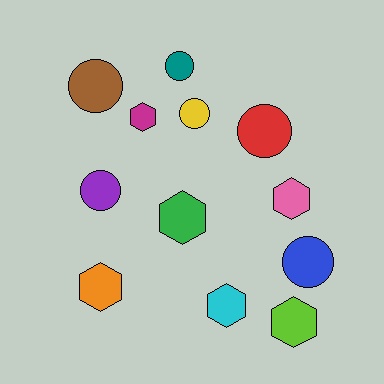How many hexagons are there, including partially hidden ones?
There are 6 hexagons.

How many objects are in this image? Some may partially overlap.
There are 12 objects.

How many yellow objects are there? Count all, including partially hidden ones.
There is 1 yellow object.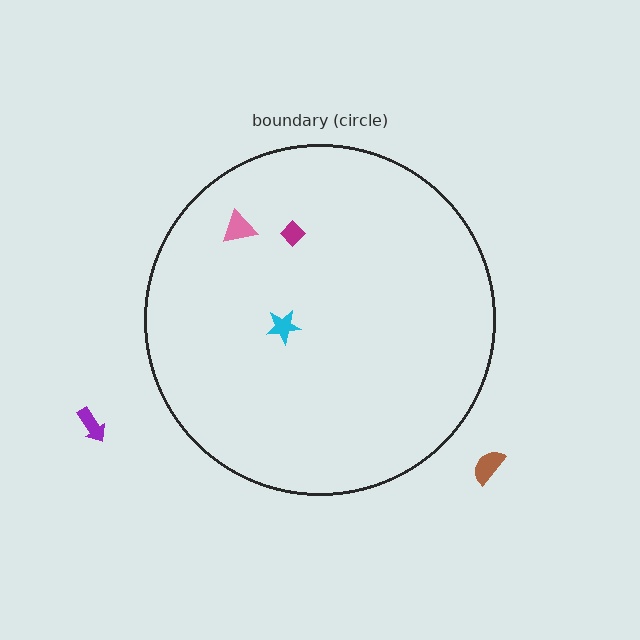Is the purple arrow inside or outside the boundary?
Outside.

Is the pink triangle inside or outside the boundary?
Inside.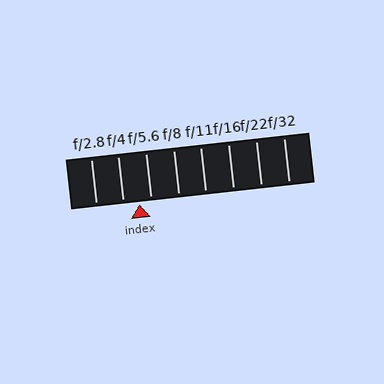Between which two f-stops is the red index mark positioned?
The index mark is between f/4 and f/5.6.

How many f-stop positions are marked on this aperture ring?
There are 8 f-stop positions marked.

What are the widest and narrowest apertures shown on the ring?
The widest aperture shown is f/2.8 and the narrowest is f/32.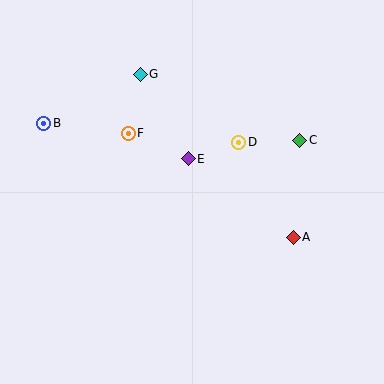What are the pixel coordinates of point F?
Point F is at (128, 133).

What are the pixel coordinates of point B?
Point B is at (44, 123).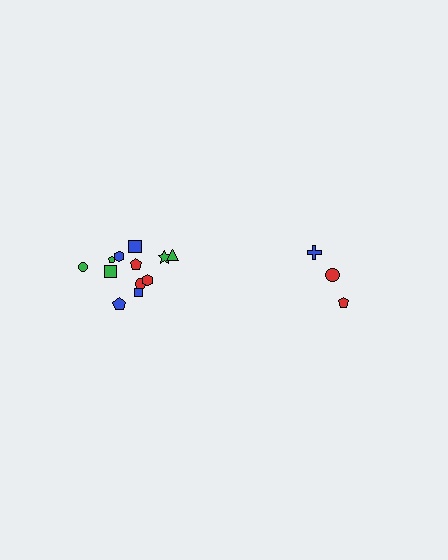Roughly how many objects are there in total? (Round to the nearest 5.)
Roughly 15 objects in total.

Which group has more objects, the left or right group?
The left group.